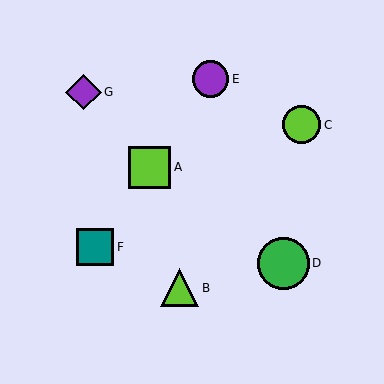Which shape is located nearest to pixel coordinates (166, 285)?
The lime triangle (labeled B) at (180, 288) is nearest to that location.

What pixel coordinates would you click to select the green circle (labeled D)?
Click at (283, 263) to select the green circle D.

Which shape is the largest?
The green circle (labeled D) is the largest.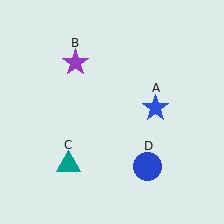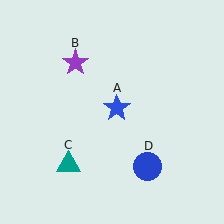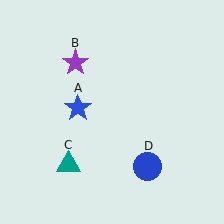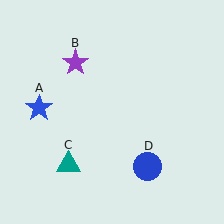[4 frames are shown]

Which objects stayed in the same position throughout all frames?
Purple star (object B) and teal triangle (object C) and blue circle (object D) remained stationary.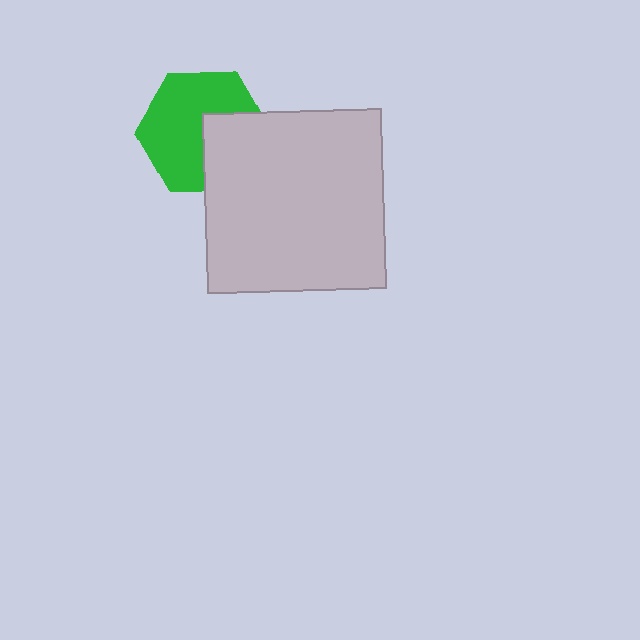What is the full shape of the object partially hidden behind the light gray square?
The partially hidden object is a green hexagon.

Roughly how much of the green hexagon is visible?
About half of it is visible (roughly 64%).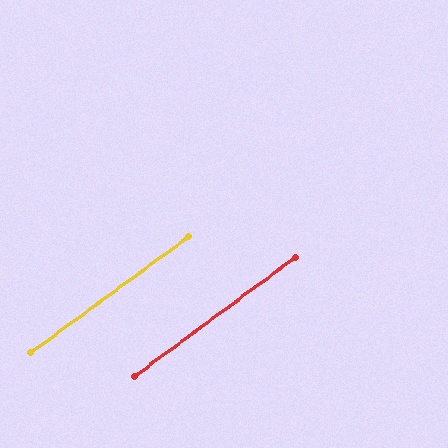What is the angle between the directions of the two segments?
Approximately 0 degrees.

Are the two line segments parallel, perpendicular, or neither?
Parallel — their directions differ by only 0.0°.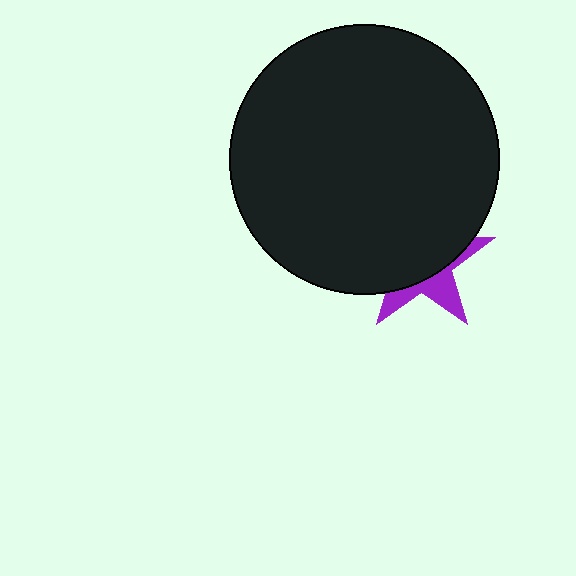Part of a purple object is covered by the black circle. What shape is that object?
It is a star.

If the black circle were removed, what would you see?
You would see the complete purple star.